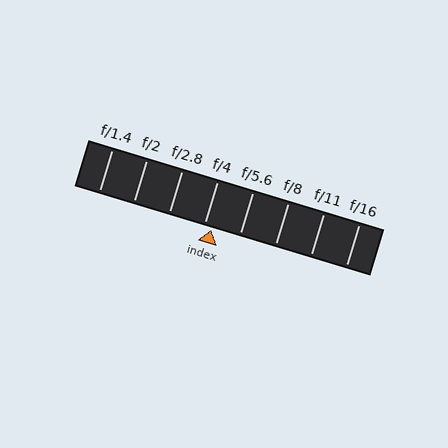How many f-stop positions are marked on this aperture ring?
There are 8 f-stop positions marked.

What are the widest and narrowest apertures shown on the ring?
The widest aperture shown is f/1.4 and the narrowest is f/16.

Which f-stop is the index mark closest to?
The index mark is closest to f/4.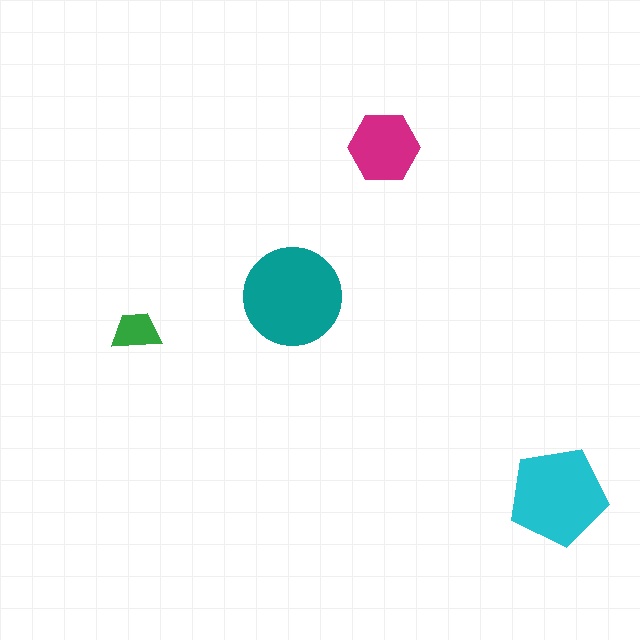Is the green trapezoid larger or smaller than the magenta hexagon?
Smaller.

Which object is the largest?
The teal circle.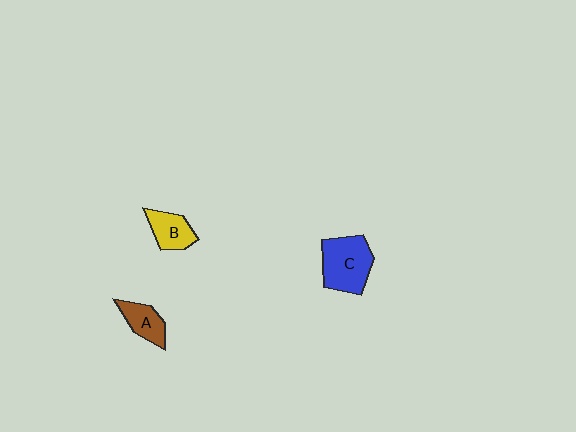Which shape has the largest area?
Shape C (blue).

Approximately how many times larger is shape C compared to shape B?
Approximately 1.7 times.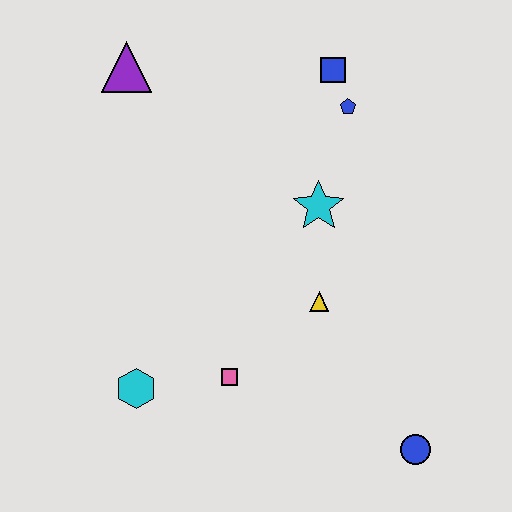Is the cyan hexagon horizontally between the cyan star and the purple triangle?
Yes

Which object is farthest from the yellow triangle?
The purple triangle is farthest from the yellow triangle.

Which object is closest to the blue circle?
The yellow triangle is closest to the blue circle.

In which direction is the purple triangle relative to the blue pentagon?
The purple triangle is to the left of the blue pentagon.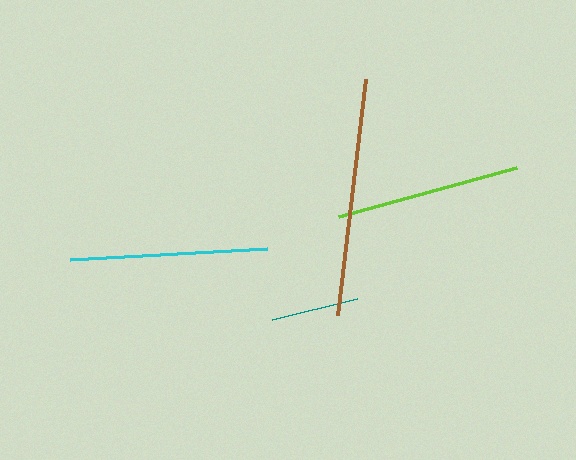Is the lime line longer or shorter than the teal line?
The lime line is longer than the teal line.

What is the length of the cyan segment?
The cyan segment is approximately 198 pixels long.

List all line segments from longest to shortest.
From longest to shortest: brown, cyan, lime, teal.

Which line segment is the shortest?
The teal line is the shortest at approximately 88 pixels.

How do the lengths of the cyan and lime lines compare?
The cyan and lime lines are approximately the same length.